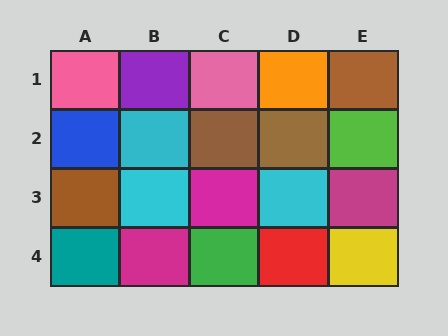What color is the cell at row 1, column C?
Pink.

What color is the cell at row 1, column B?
Purple.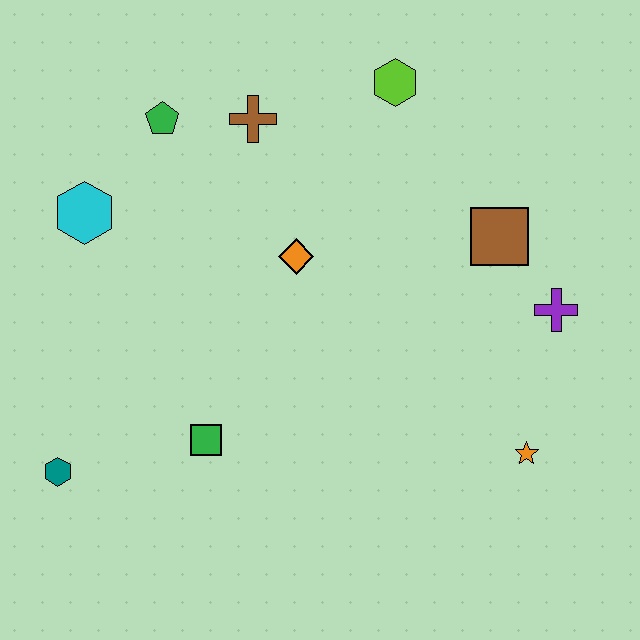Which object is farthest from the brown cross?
The orange star is farthest from the brown cross.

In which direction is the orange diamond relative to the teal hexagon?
The orange diamond is to the right of the teal hexagon.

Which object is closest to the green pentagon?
The brown cross is closest to the green pentagon.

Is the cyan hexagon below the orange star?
No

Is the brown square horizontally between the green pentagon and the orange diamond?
No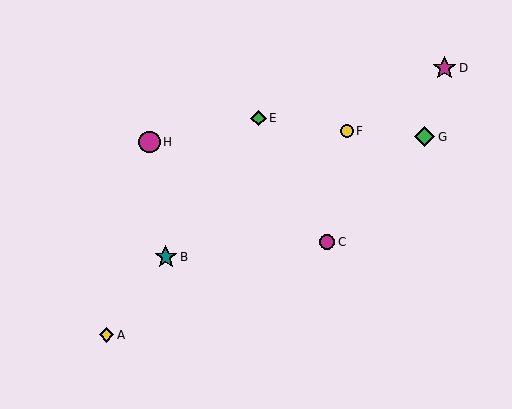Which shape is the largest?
The magenta star (labeled D) is the largest.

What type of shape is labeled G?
Shape G is a green diamond.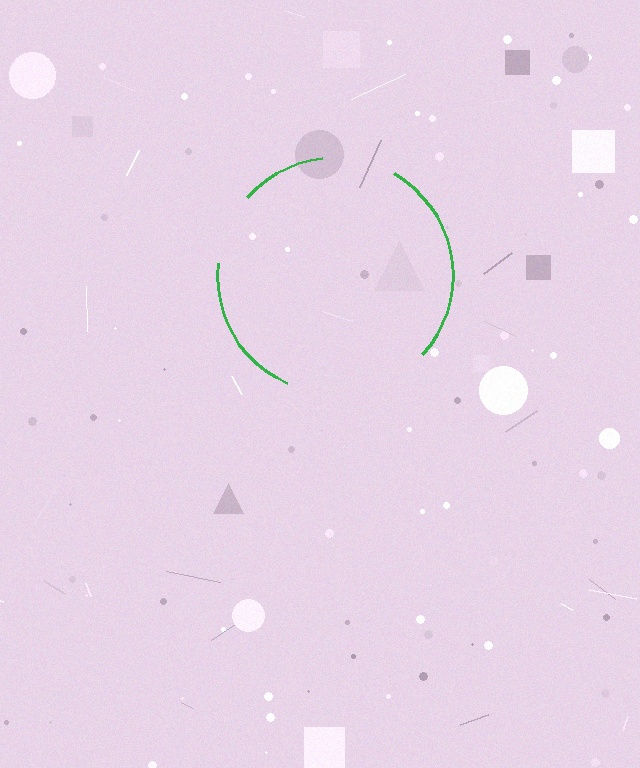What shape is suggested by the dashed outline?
The dashed outline suggests a circle.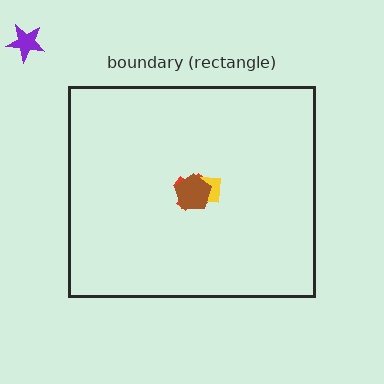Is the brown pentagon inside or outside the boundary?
Inside.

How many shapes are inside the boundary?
3 inside, 1 outside.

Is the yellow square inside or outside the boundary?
Inside.